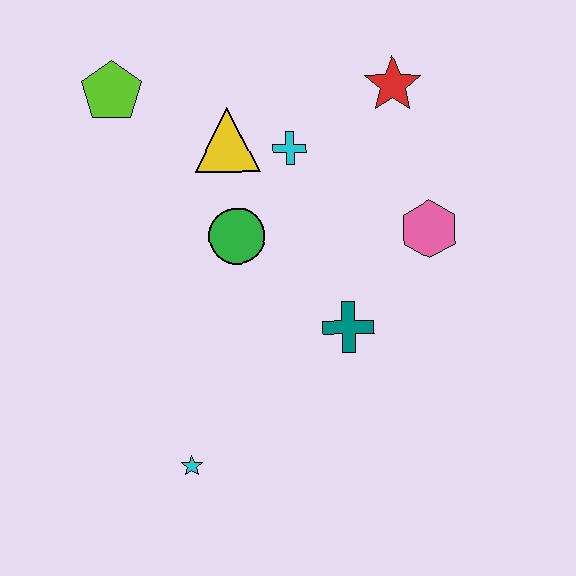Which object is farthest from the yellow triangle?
The cyan star is farthest from the yellow triangle.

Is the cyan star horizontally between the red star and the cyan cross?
No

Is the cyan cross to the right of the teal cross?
No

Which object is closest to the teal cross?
The pink hexagon is closest to the teal cross.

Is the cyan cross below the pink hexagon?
No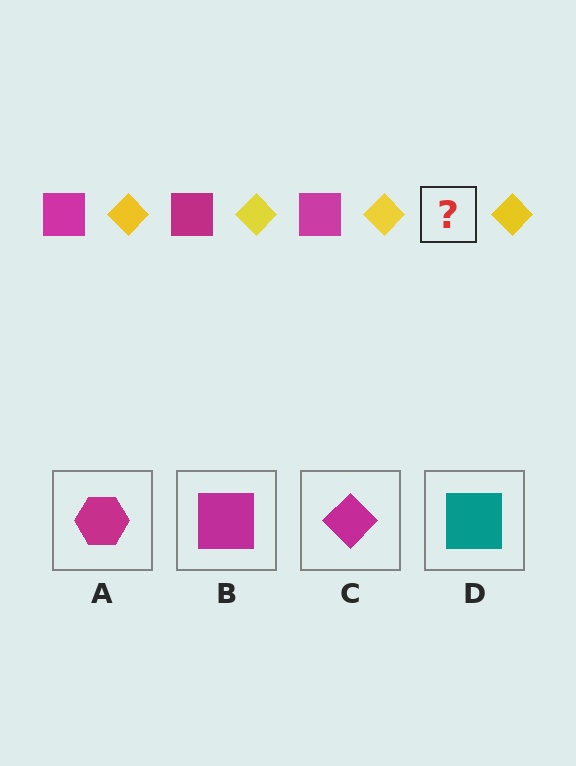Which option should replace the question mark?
Option B.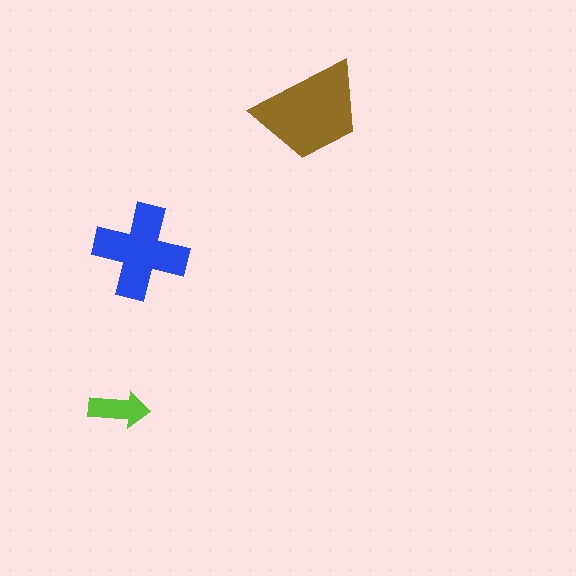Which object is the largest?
The brown trapezoid.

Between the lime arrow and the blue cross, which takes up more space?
The blue cross.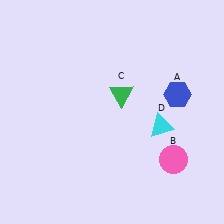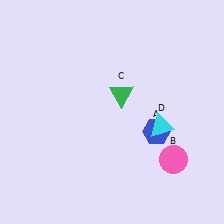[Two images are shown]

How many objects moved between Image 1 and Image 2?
1 object moved between the two images.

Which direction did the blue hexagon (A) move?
The blue hexagon (A) moved down.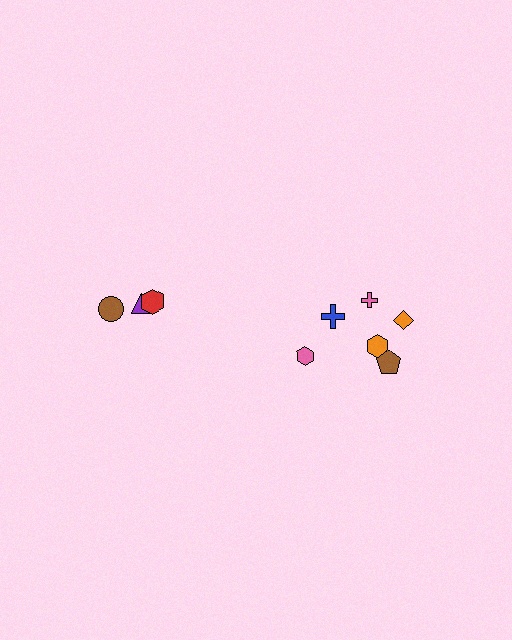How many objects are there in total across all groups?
There are 9 objects.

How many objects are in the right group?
There are 6 objects.